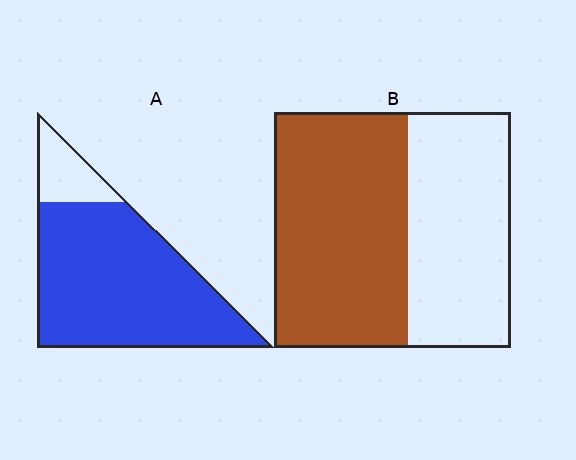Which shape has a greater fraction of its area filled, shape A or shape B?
Shape A.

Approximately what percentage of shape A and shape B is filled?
A is approximately 85% and B is approximately 55%.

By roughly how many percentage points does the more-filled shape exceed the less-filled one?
By roughly 30 percentage points (A over B).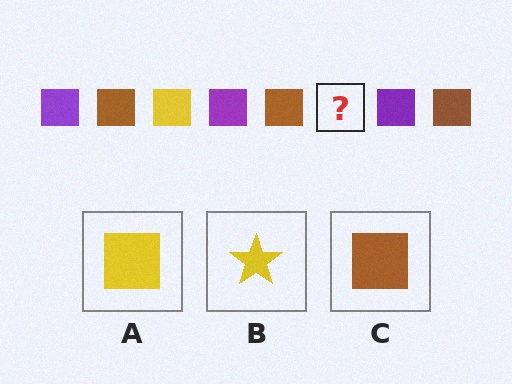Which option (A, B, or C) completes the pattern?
A.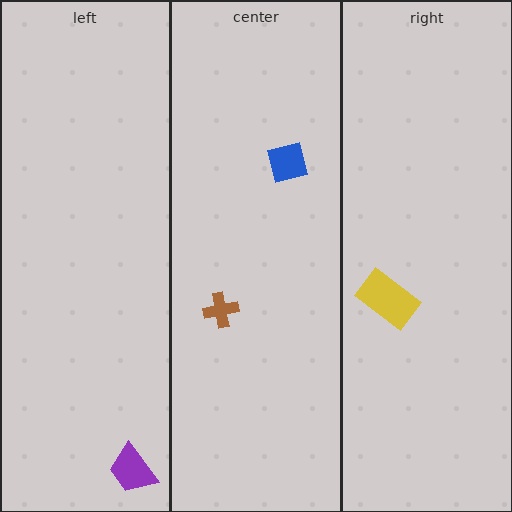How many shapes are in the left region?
1.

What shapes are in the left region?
The purple trapezoid.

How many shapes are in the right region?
1.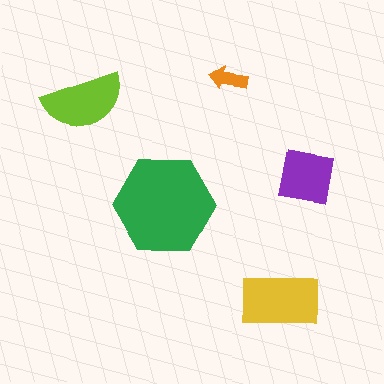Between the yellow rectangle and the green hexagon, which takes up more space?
The green hexagon.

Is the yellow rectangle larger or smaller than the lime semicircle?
Larger.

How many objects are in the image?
There are 5 objects in the image.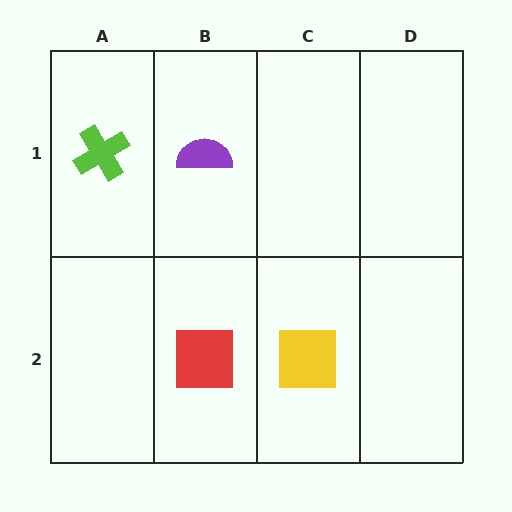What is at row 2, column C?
A yellow square.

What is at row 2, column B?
A red square.